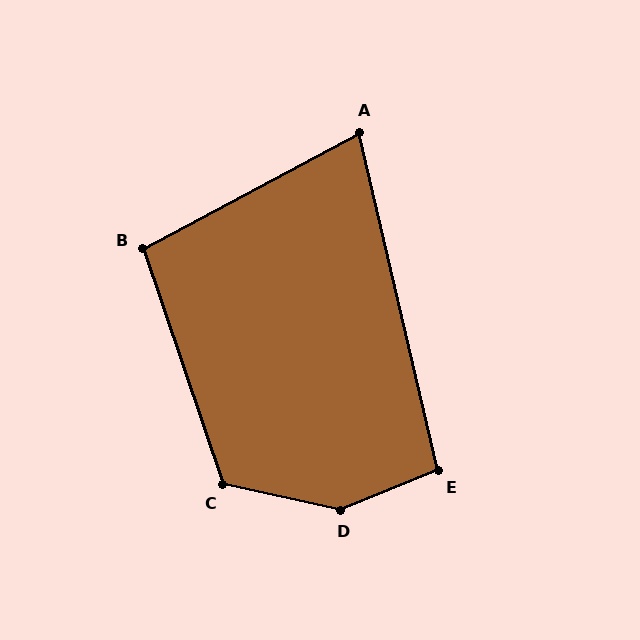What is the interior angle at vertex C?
Approximately 121 degrees (obtuse).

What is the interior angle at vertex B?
Approximately 99 degrees (obtuse).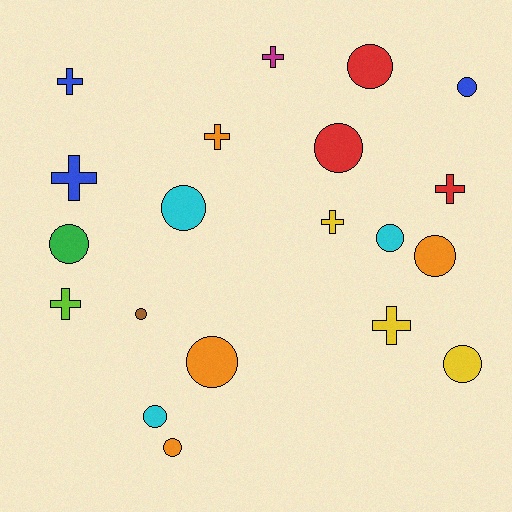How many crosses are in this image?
There are 8 crosses.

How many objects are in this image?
There are 20 objects.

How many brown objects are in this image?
There is 1 brown object.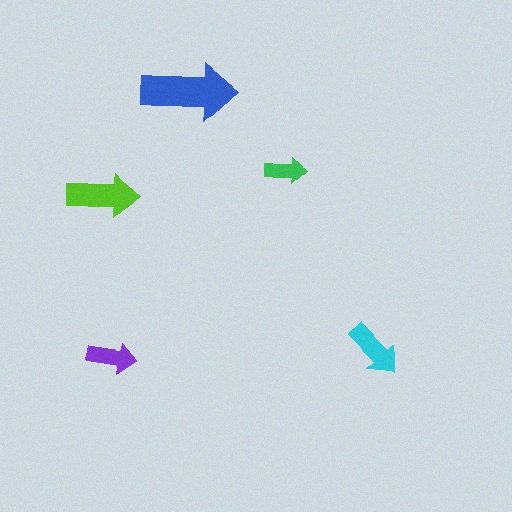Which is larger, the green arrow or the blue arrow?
The blue one.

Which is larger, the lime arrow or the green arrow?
The lime one.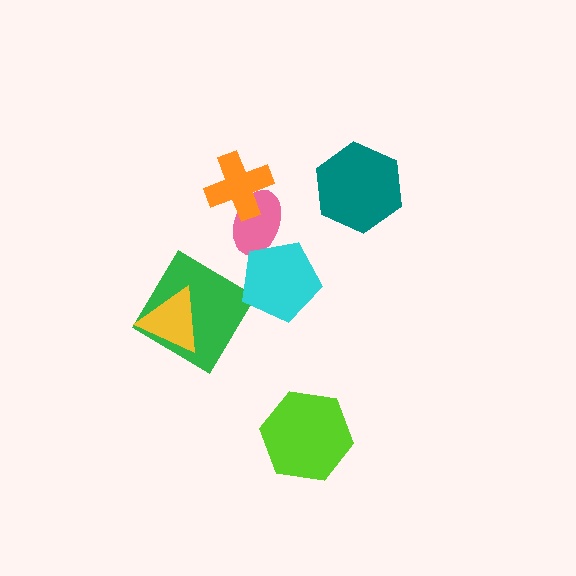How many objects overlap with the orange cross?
1 object overlaps with the orange cross.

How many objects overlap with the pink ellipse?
2 objects overlap with the pink ellipse.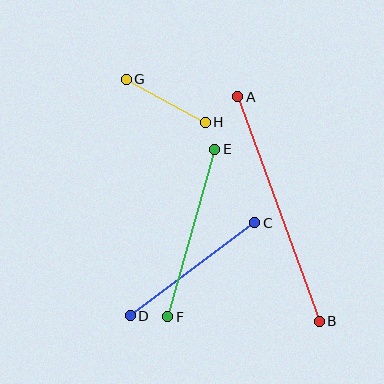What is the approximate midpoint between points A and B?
The midpoint is at approximately (279, 209) pixels.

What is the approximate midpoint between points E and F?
The midpoint is at approximately (191, 233) pixels.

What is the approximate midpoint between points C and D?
The midpoint is at approximately (192, 269) pixels.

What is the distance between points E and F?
The distance is approximately 174 pixels.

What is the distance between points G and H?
The distance is approximately 90 pixels.